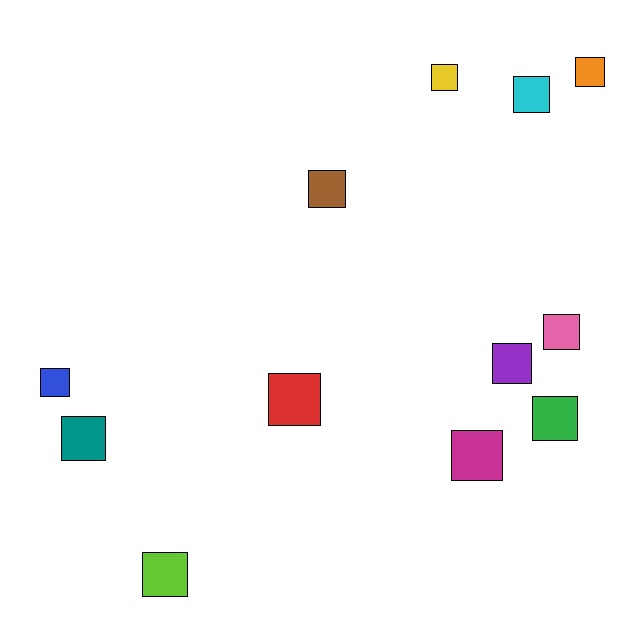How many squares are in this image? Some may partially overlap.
There are 12 squares.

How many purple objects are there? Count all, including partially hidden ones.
There is 1 purple object.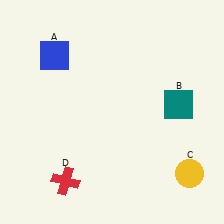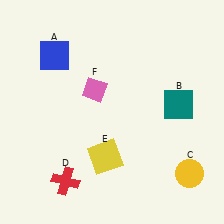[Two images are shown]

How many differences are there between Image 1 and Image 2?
There are 2 differences between the two images.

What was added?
A yellow square (E), a pink diamond (F) were added in Image 2.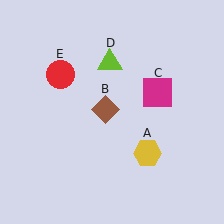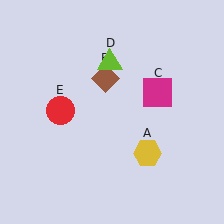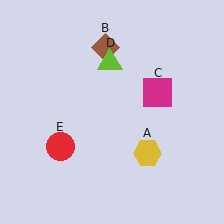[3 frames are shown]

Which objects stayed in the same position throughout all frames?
Yellow hexagon (object A) and magenta square (object C) and lime triangle (object D) remained stationary.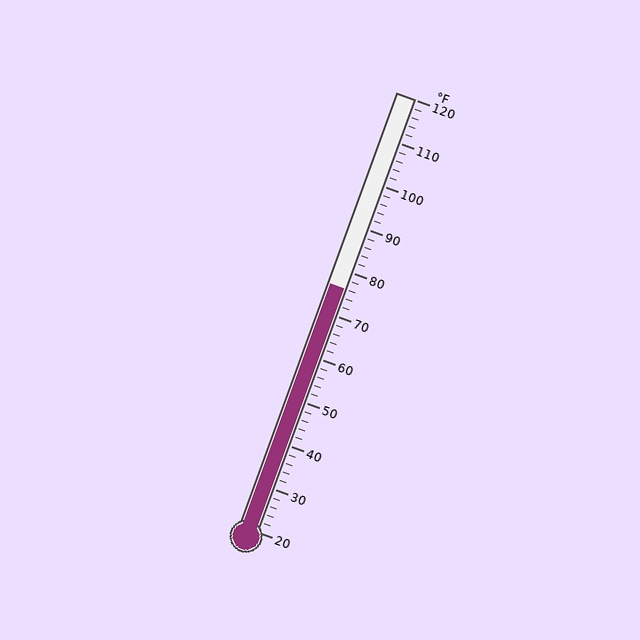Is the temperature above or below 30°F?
The temperature is above 30°F.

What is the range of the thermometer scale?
The thermometer scale ranges from 20°F to 120°F.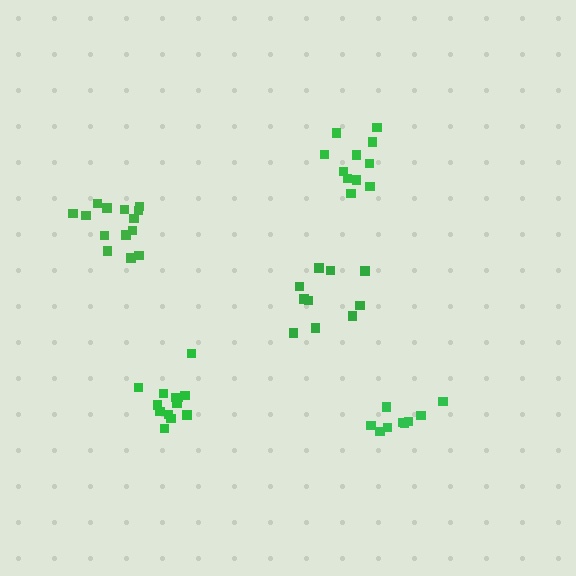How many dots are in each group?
Group 1: 11 dots, Group 2: 10 dots, Group 3: 14 dots, Group 4: 13 dots, Group 5: 9 dots (57 total).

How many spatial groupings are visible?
There are 5 spatial groupings.